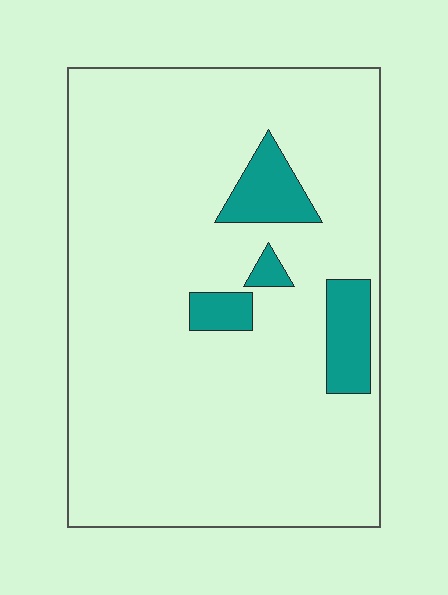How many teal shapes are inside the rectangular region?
4.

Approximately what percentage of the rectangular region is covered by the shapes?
Approximately 10%.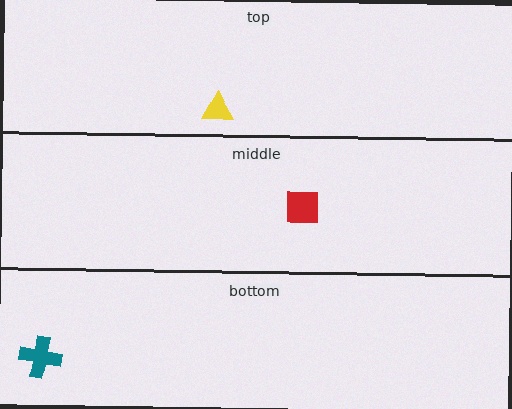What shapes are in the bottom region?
The teal cross.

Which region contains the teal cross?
The bottom region.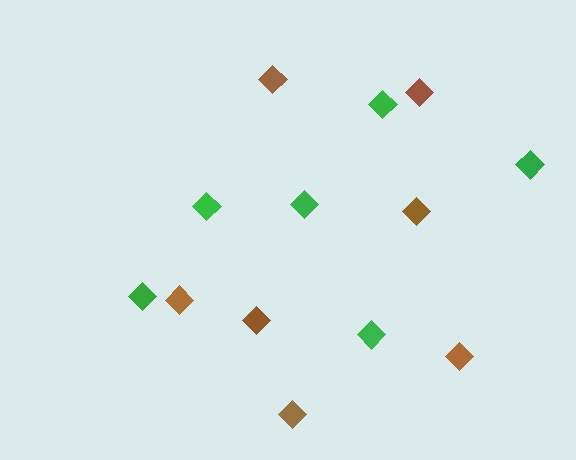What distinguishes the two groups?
There are 2 groups: one group of green diamonds (6) and one group of brown diamonds (7).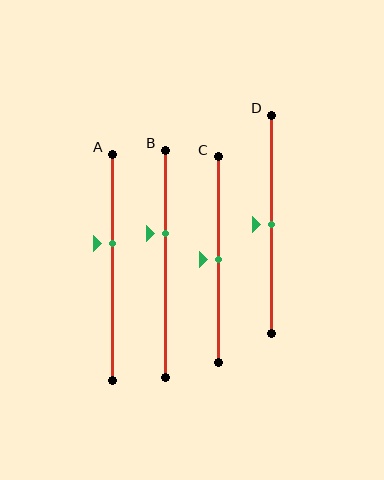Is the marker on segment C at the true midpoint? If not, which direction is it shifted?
Yes, the marker on segment C is at the true midpoint.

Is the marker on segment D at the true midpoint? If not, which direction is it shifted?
Yes, the marker on segment D is at the true midpoint.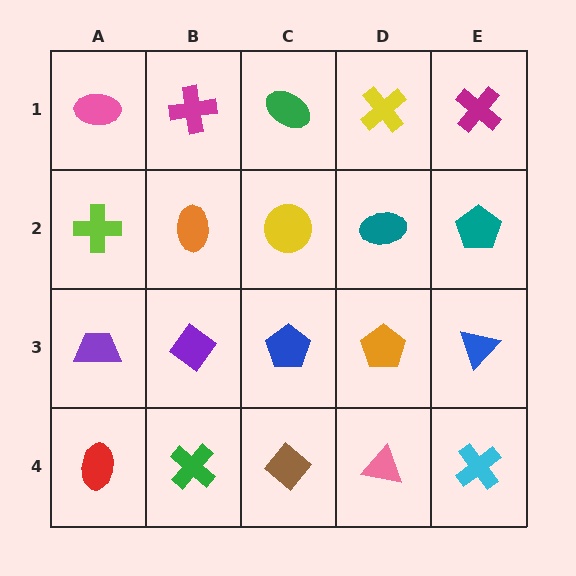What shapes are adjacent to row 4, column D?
An orange pentagon (row 3, column D), a brown diamond (row 4, column C), a cyan cross (row 4, column E).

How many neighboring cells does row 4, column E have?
2.